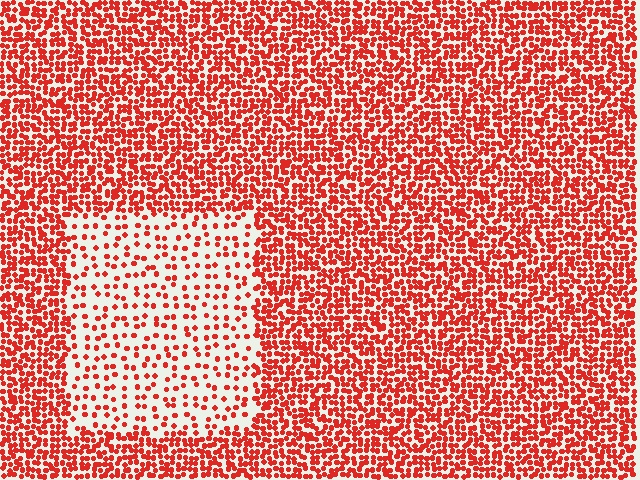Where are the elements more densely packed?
The elements are more densely packed outside the rectangle boundary.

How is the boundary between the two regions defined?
The boundary is defined by a change in element density (approximately 2.7x ratio). All elements are the same color, size, and shape.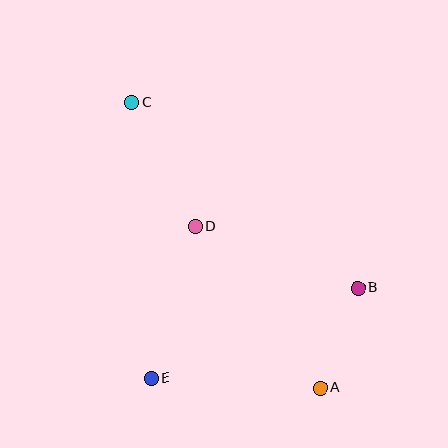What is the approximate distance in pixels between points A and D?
The distance between A and D is approximately 204 pixels.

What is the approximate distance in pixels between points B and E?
The distance between B and E is approximately 226 pixels.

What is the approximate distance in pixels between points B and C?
The distance between B and C is approximately 293 pixels.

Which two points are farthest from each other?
Points A and C are farthest from each other.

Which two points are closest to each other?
Points A and B are closest to each other.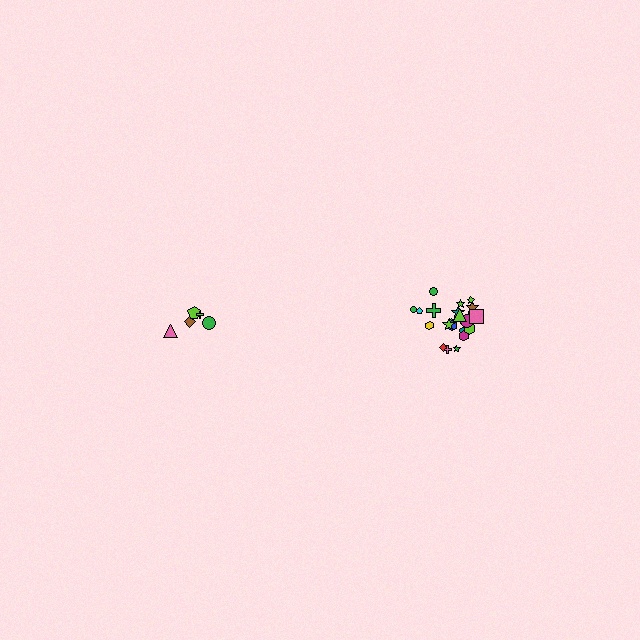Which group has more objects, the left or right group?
The right group.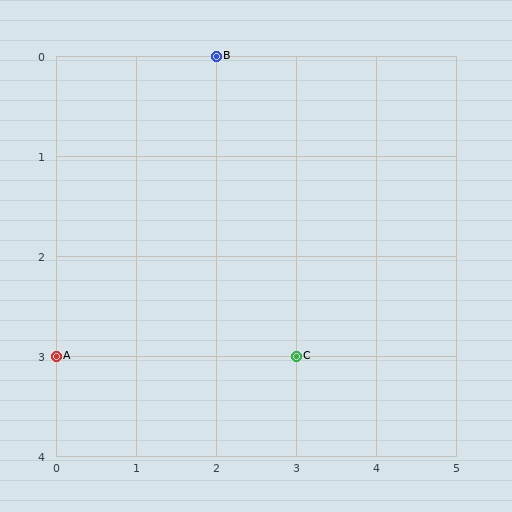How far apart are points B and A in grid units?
Points B and A are 2 columns and 3 rows apart (about 3.6 grid units diagonally).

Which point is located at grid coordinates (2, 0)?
Point B is at (2, 0).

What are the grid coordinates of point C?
Point C is at grid coordinates (3, 3).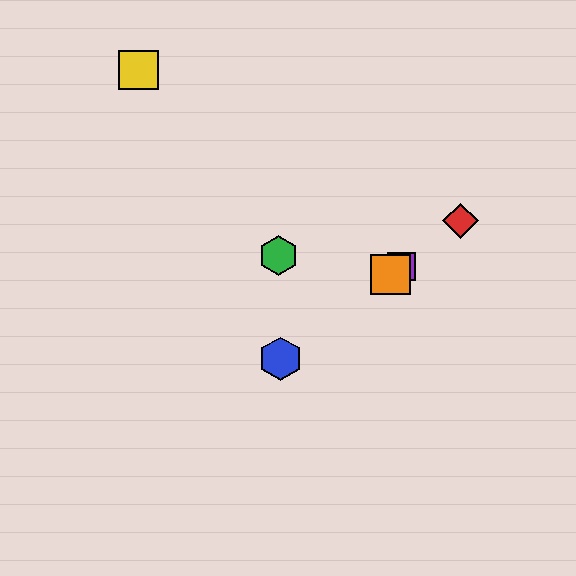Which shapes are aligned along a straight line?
The red diamond, the blue hexagon, the purple square, the orange square are aligned along a straight line.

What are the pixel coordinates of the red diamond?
The red diamond is at (461, 221).